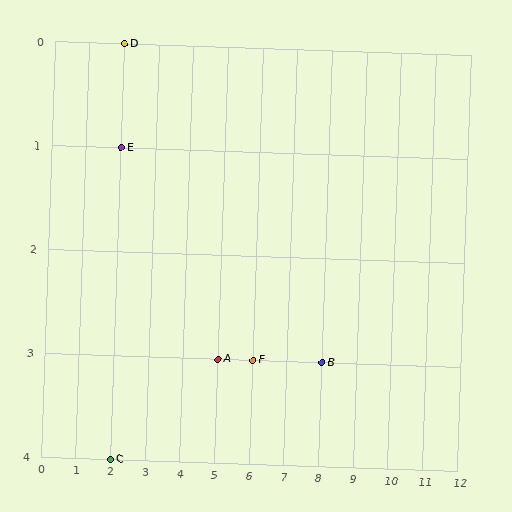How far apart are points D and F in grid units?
Points D and F are 4 columns and 3 rows apart (about 5.0 grid units diagonally).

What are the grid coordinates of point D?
Point D is at grid coordinates (2, 0).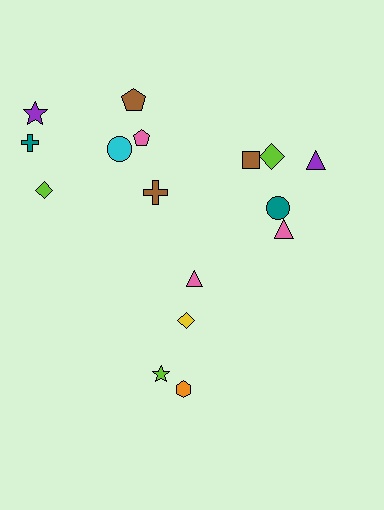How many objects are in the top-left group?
There are 7 objects.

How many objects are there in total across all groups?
There are 16 objects.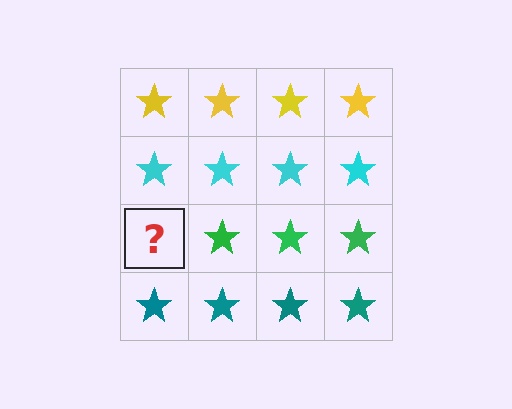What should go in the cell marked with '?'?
The missing cell should contain a green star.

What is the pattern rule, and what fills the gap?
The rule is that each row has a consistent color. The gap should be filled with a green star.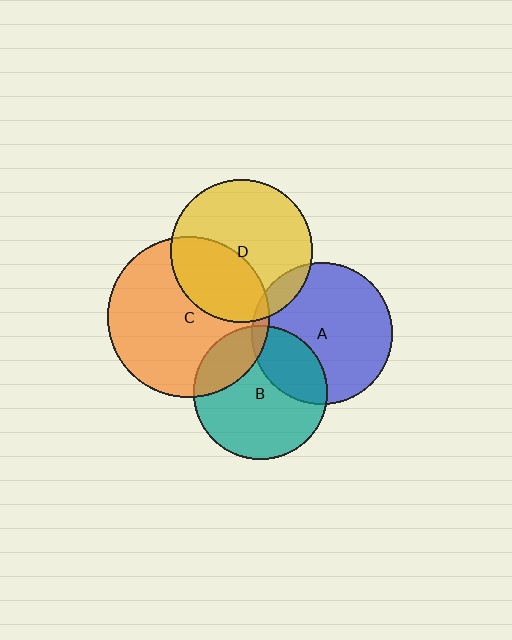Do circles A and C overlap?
Yes.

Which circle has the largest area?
Circle C (orange).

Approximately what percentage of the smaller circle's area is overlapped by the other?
Approximately 5%.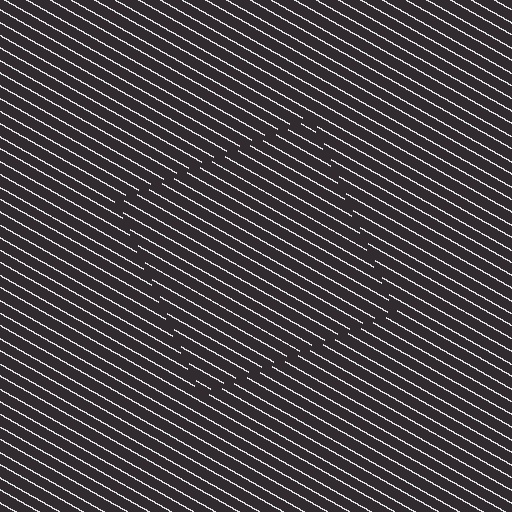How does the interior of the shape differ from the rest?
The interior of the shape contains the same grating, shifted by half a period — the contour is defined by the phase discontinuity where line-ends from the inner and outer gratings abut.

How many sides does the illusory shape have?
4 sides — the line-ends trace a square.